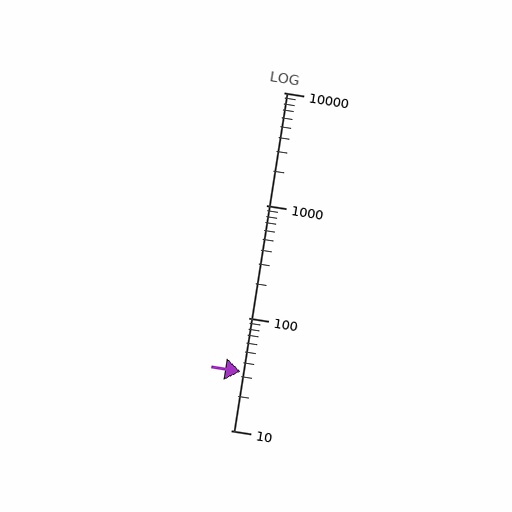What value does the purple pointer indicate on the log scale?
The pointer indicates approximately 33.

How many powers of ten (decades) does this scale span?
The scale spans 3 decades, from 10 to 10000.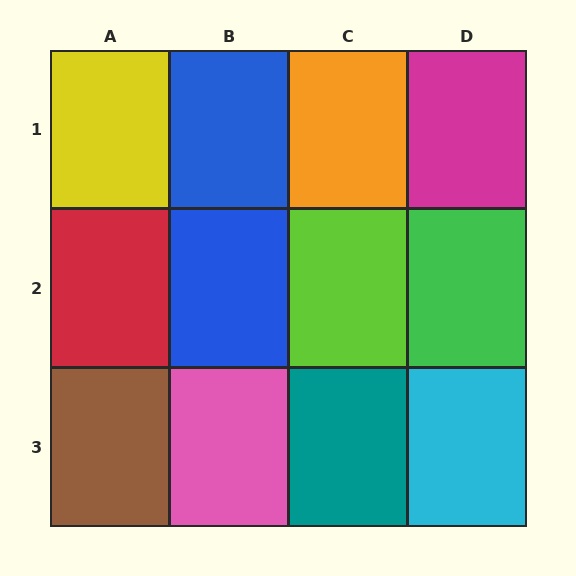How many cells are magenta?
1 cell is magenta.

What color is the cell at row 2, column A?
Red.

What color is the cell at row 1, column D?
Magenta.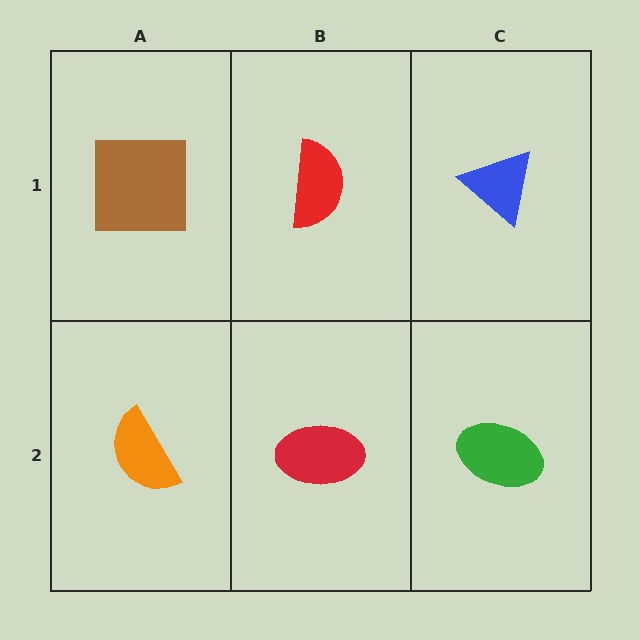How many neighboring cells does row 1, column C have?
2.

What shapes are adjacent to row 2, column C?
A blue triangle (row 1, column C), a red ellipse (row 2, column B).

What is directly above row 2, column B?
A red semicircle.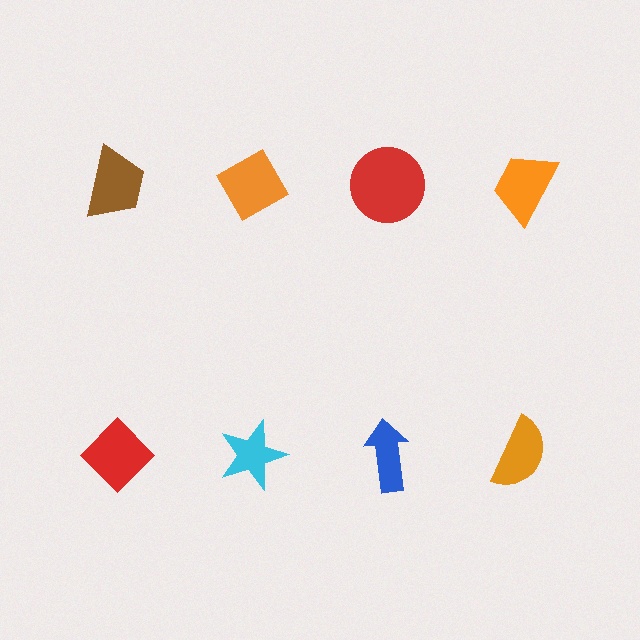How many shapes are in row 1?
4 shapes.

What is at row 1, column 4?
An orange trapezoid.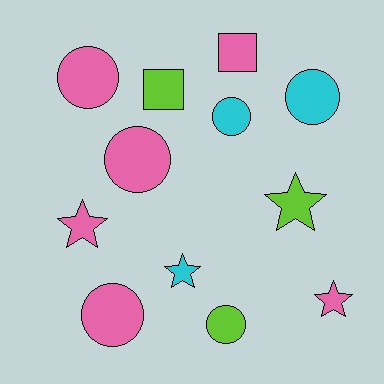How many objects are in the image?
There are 12 objects.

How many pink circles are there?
There are 3 pink circles.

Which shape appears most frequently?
Circle, with 6 objects.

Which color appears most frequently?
Pink, with 6 objects.